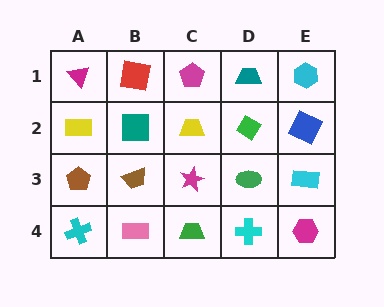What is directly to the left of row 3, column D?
A magenta star.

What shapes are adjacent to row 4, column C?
A magenta star (row 3, column C), a pink rectangle (row 4, column B), a cyan cross (row 4, column D).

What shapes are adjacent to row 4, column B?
A brown trapezoid (row 3, column B), a cyan cross (row 4, column A), a green trapezoid (row 4, column C).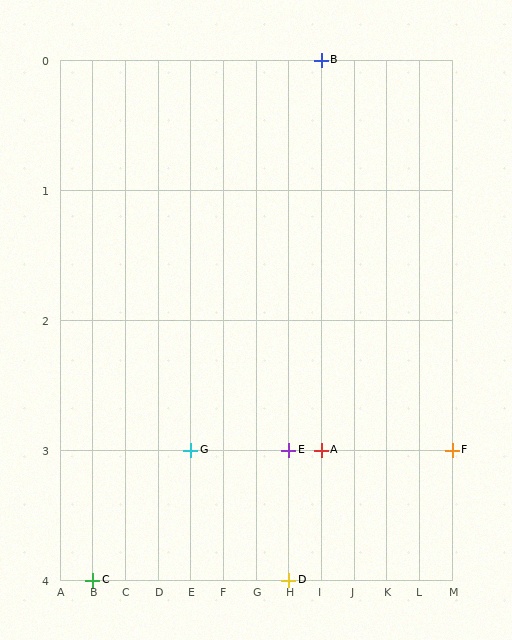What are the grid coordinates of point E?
Point E is at grid coordinates (H, 3).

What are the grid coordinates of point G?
Point G is at grid coordinates (E, 3).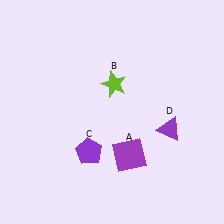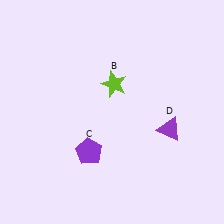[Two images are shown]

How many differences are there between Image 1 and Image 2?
There is 1 difference between the two images.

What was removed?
The purple square (A) was removed in Image 2.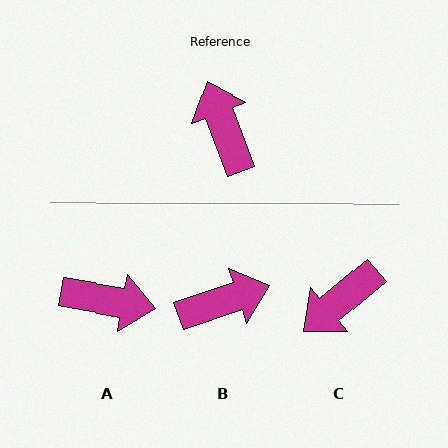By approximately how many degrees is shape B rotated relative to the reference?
Approximately 93 degrees clockwise.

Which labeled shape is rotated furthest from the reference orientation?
A, about 121 degrees away.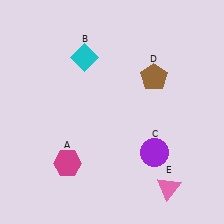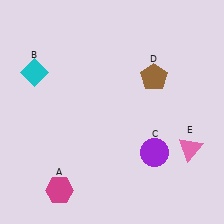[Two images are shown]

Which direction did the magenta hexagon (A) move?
The magenta hexagon (A) moved down.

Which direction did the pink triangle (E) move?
The pink triangle (E) moved up.